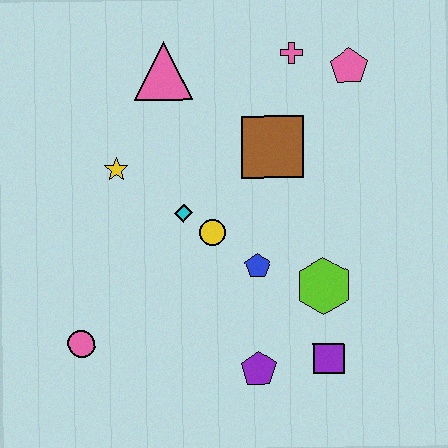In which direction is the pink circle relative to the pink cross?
The pink circle is below the pink cross.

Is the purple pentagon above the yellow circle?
No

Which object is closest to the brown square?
The pink cross is closest to the brown square.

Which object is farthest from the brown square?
The pink circle is farthest from the brown square.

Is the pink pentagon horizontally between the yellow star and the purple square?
No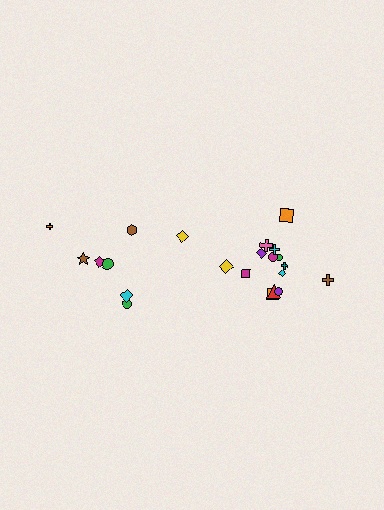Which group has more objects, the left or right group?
The right group.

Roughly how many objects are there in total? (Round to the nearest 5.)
Roughly 20 objects in total.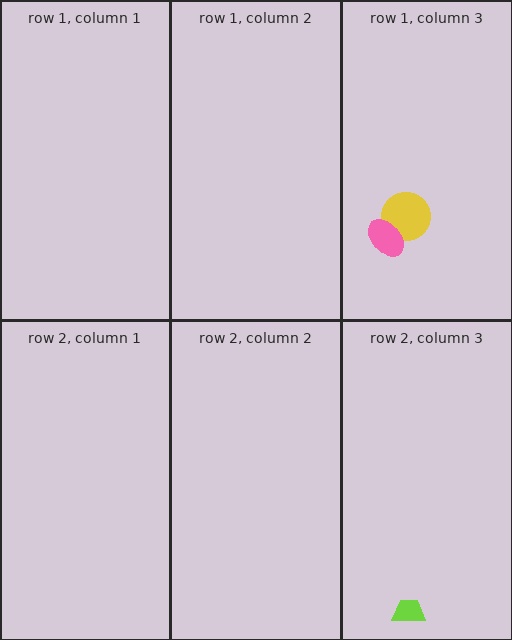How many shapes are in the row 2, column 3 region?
1.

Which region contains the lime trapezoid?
The row 2, column 3 region.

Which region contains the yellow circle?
The row 1, column 3 region.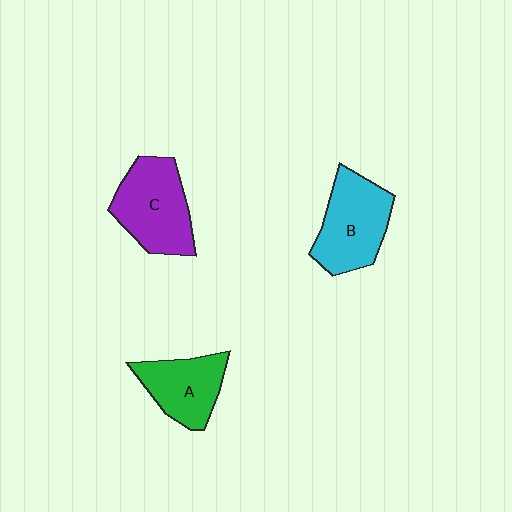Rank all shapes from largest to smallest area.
From largest to smallest: C (purple), B (cyan), A (green).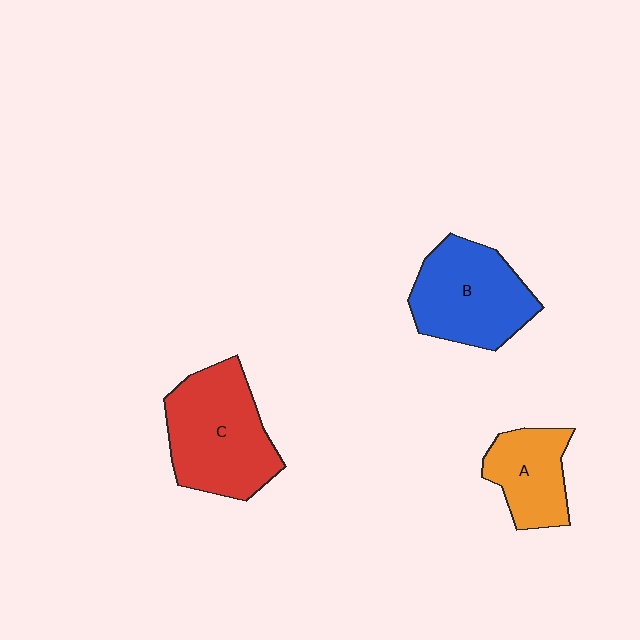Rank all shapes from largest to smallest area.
From largest to smallest: C (red), B (blue), A (orange).